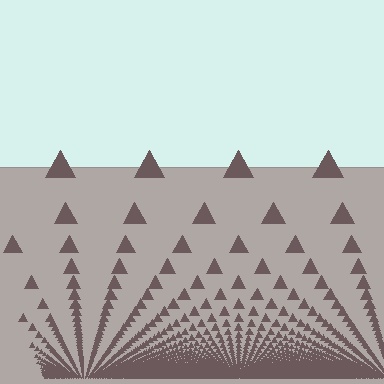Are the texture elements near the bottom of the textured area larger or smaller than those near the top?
Smaller. The gradient is inverted — elements near the bottom are smaller and denser.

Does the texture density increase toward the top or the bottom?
Density increases toward the bottom.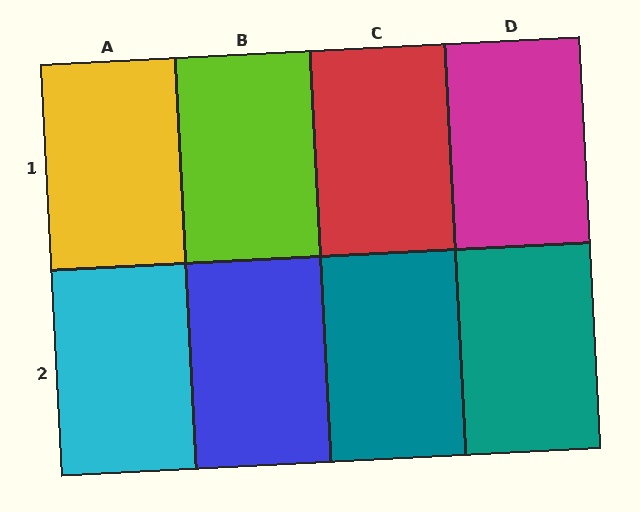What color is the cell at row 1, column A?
Yellow.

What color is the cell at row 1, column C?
Red.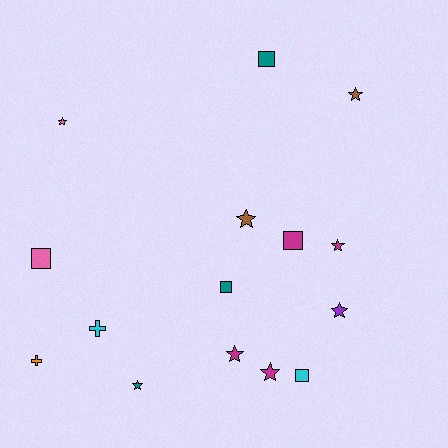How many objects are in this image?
There are 15 objects.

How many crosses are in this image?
There are 2 crosses.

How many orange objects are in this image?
There is 1 orange object.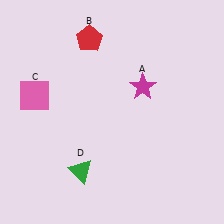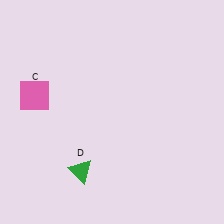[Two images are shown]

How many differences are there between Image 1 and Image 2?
There are 2 differences between the two images.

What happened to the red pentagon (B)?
The red pentagon (B) was removed in Image 2. It was in the top-left area of Image 1.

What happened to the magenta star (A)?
The magenta star (A) was removed in Image 2. It was in the top-right area of Image 1.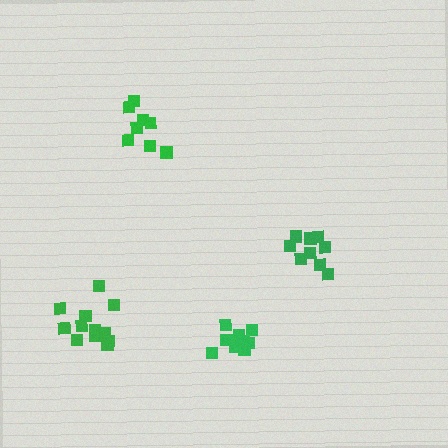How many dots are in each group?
Group 1: 9 dots, Group 2: 8 dots, Group 3: 10 dots, Group 4: 12 dots (39 total).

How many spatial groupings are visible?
There are 4 spatial groupings.